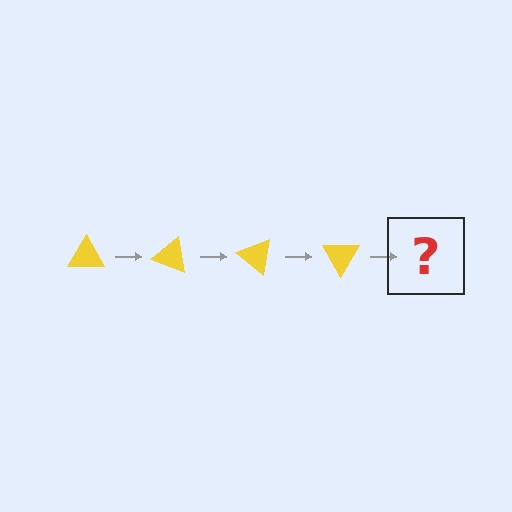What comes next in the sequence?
The next element should be a yellow triangle rotated 80 degrees.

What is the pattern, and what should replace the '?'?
The pattern is that the triangle rotates 20 degrees each step. The '?' should be a yellow triangle rotated 80 degrees.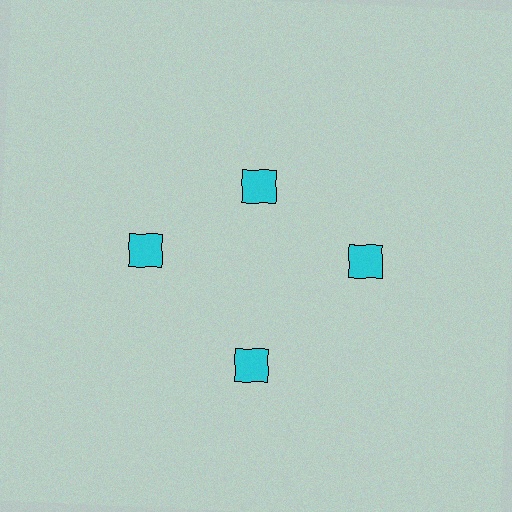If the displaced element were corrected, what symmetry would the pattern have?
It would have 4-fold rotational symmetry — the pattern would map onto itself every 90 degrees.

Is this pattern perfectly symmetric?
No. The 4 cyan squares are arranged in a ring, but one element near the 12 o'clock position is pulled inward toward the center, breaking the 4-fold rotational symmetry.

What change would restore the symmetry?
The symmetry would be restored by moving it outward, back onto the ring so that all 4 squares sit at equal angles and equal distance from the center.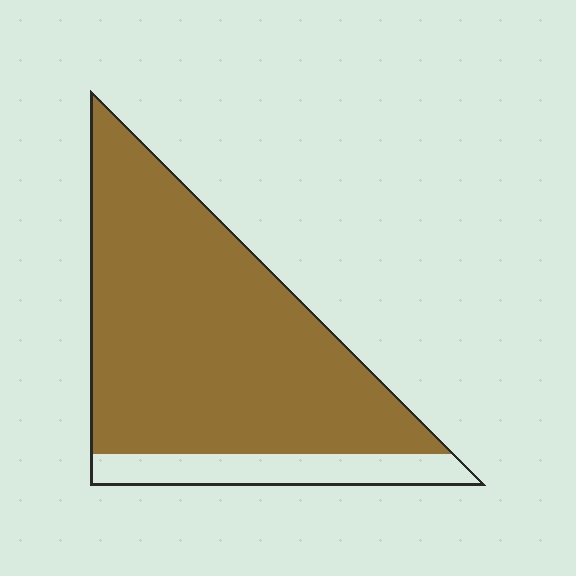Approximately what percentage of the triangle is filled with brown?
Approximately 85%.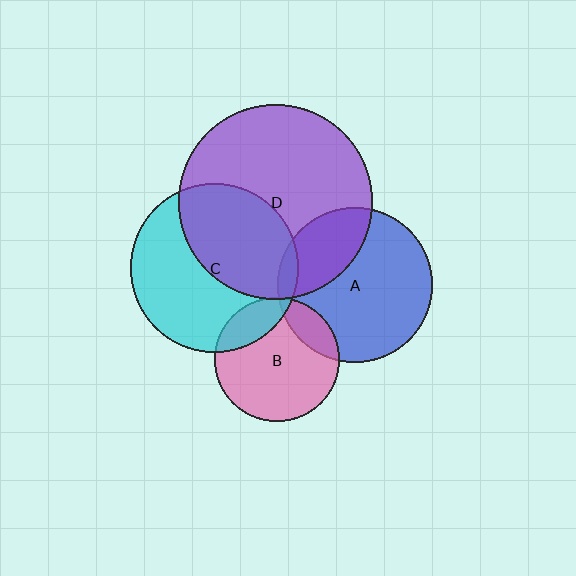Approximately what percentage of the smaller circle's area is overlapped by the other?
Approximately 15%.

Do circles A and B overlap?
Yes.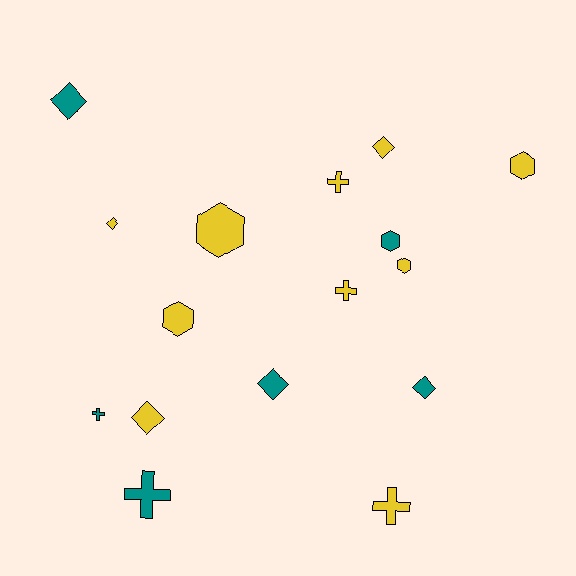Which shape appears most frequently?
Diamond, with 6 objects.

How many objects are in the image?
There are 16 objects.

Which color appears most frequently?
Yellow, with 10 objects.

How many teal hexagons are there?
There is 1 teal hexagon.